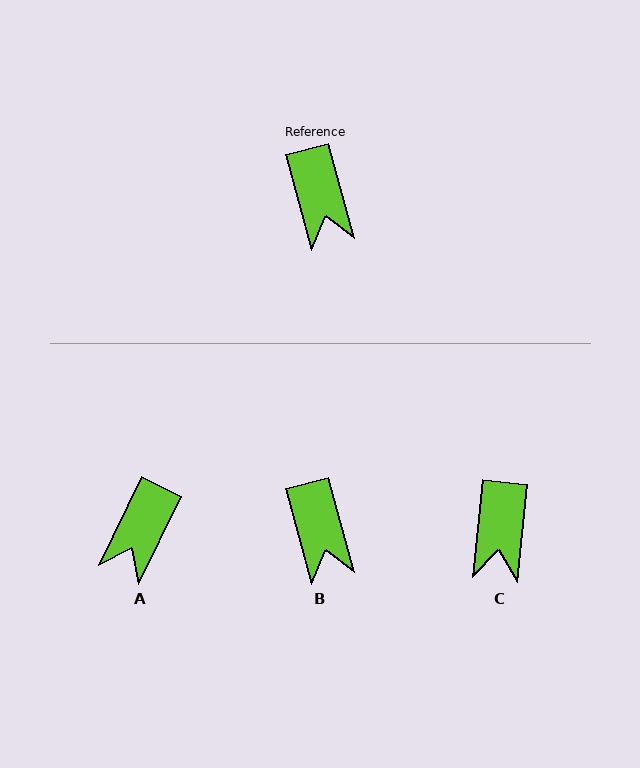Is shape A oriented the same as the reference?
No, it is off by about 41 degrees.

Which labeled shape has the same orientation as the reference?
B.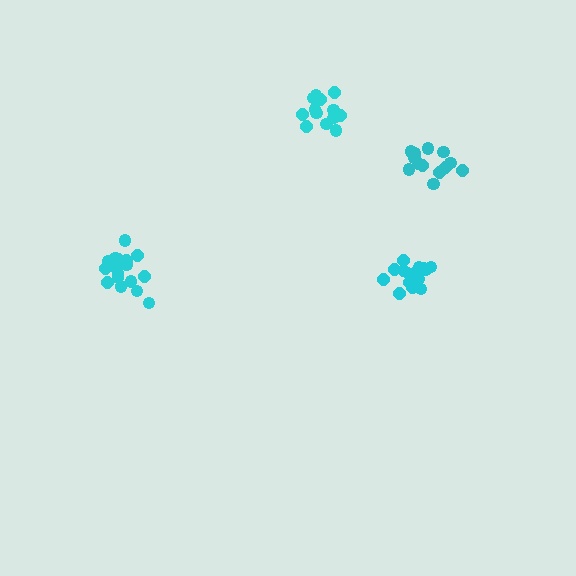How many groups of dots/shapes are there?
There are 4 groups.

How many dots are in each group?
Group 1: 19 dots, Group 2: 14 dots, Group 3: 17 dots, Group 4: 13 dots (63 total).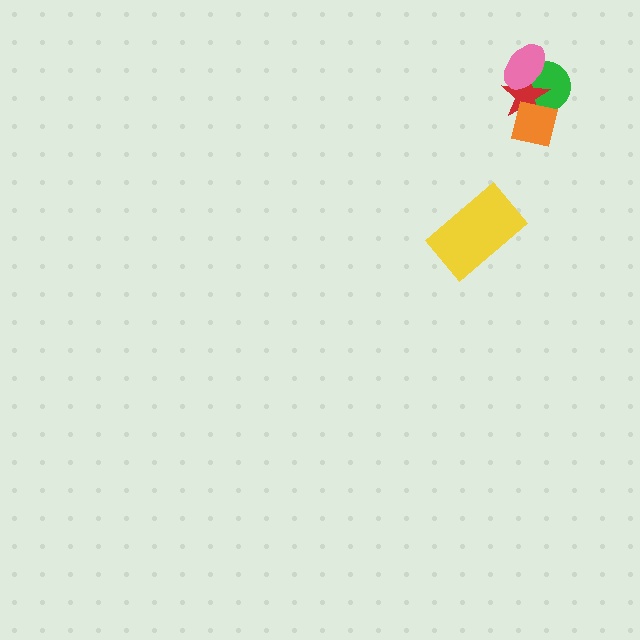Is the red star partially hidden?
Yes, it is partially covered by another shape.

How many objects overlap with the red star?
3 objects overlap with the red star.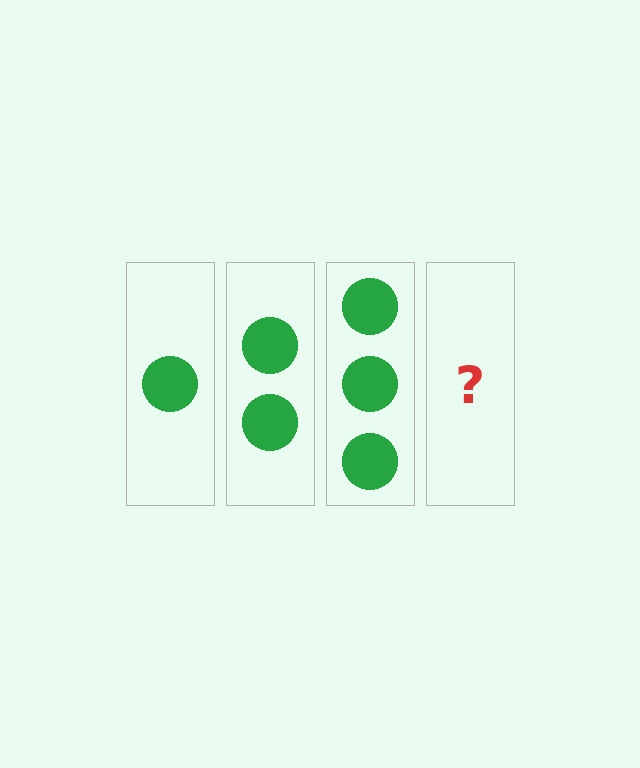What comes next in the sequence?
The next element should be 4 circles.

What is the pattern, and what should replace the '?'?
The pattern is that each step adds one more circle. The '?' should be 4 circles.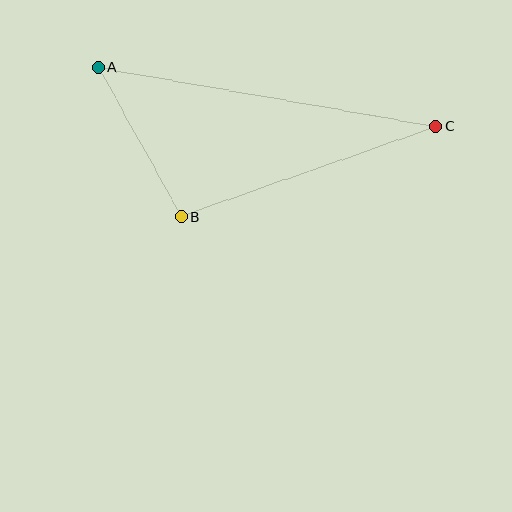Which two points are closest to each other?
Points A and B are closest to each other.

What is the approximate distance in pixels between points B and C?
The distance between B and C is approximately 271 pixels.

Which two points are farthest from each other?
Points A and C are farthest from each other.